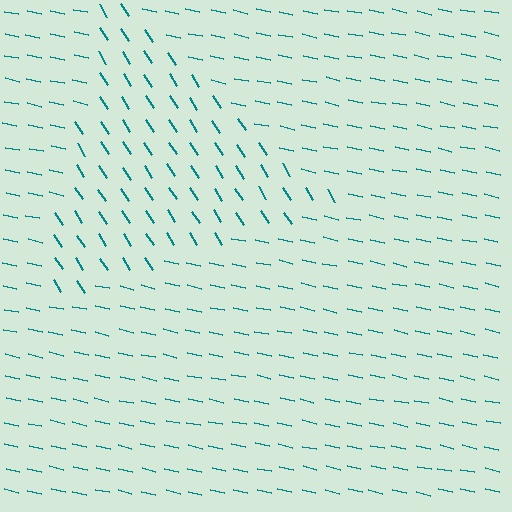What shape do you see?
I see a triangle.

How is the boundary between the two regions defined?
The boundary is defined purely by a change in line orientation (approximately 45 degrees difference). All lines are the same color and thickness.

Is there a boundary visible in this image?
Yes, there is a texture boundary formed by a change in line orientation.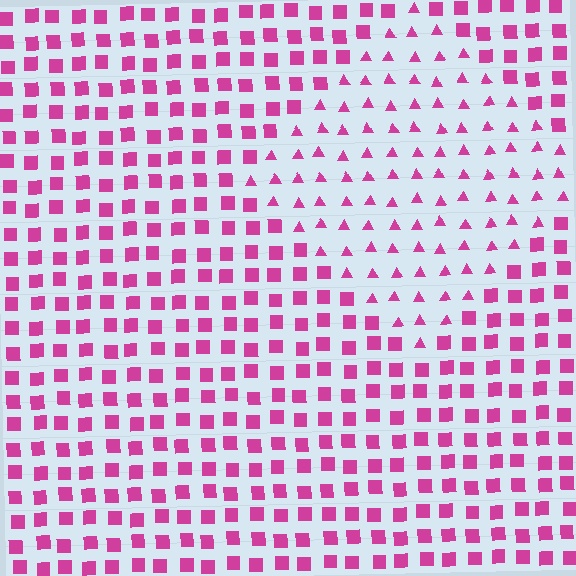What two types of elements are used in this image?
The image uses triangles inside the diamond region and squares outside it.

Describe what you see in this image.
The image is filled with small magenta elements arranged in a uniform grid. A diamond-shaped region contains triangles, while the surrounding area contains squares. The boundary is defined purely by the change in element shape.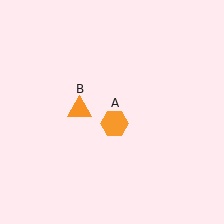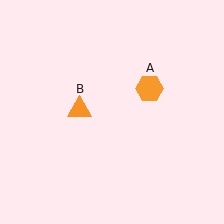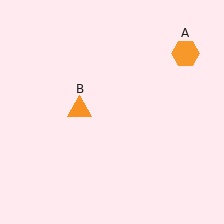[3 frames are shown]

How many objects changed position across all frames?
1 object changed position: orange hexagon (object A).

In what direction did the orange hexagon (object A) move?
The orange hexagon (object A) moved up and to the right.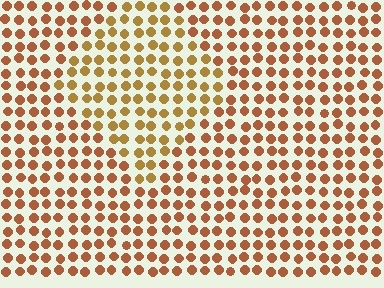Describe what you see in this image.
The image is filled with small brown elements in a uniform arrangement. A diamond-shaped region is visible where the elements are tinted to a slightly different hue, forming a subtle color boundary.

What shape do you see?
I see a diamond.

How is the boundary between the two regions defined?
The boundary is defined purely by a slight shift in hue (about 23 degrees). Spacing, size, and orientation are identical on both sides.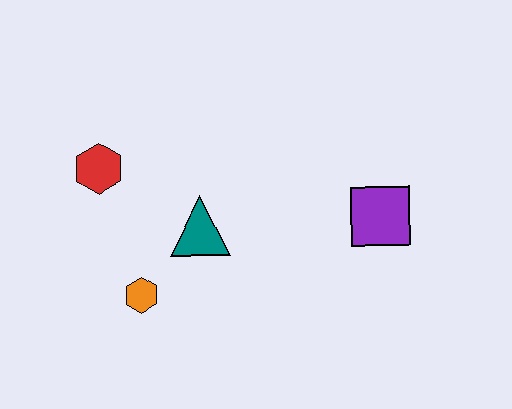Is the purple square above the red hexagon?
No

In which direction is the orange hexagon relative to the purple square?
The orange hexagon is to the left of the purple square.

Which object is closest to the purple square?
The teal triangle is closest to the purple square.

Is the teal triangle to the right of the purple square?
No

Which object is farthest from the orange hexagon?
The purple square is farthest from the orange hexagon.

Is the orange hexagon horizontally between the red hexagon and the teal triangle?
Yes